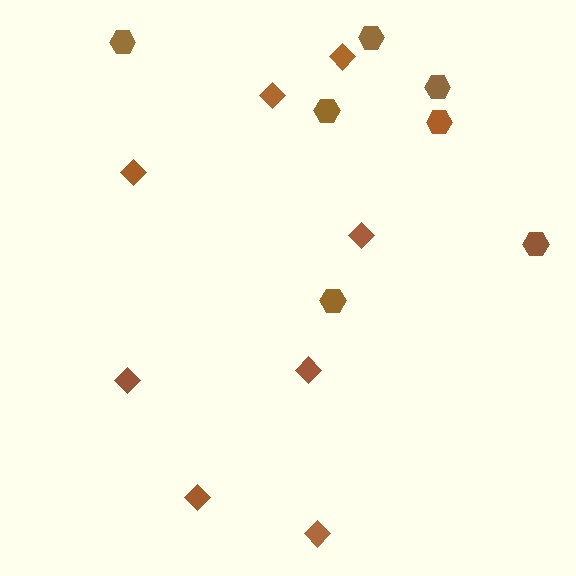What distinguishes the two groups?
There are 2 groups: one group of hexagons (7) and one group of diamonds (8).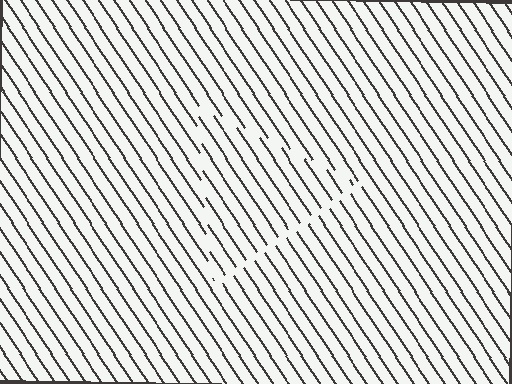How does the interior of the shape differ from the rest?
The interior of the shape contains the same grating, shifted by half a period — the contour is defined by the phase discontinuity where line-ends from the inner and outer gratings abut.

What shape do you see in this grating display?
An illusory triangle. The interior of the shape contains the same grating, shifted by half a period — the contour is defined by the phase discontinuity where line-ends from the inner and outer gratings abut.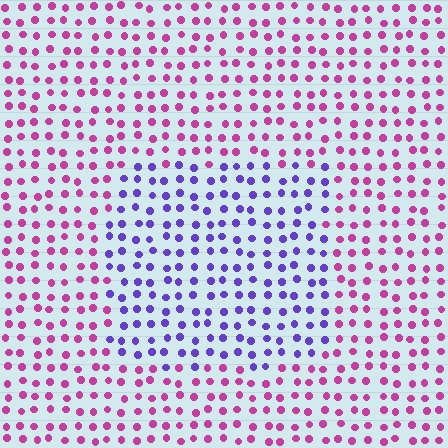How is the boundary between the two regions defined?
The boundary is defined purely by a slight shift in hue (about 60 degrees). Spacing, size, and orientation are identical on both sides.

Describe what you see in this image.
The image is filled with small magenta elements in a uniform arrangement. A rectangle-shaped region is visible where the elements are tinted to a slightly different hue, forming a subtle color boundary.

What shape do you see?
I see a rectangle.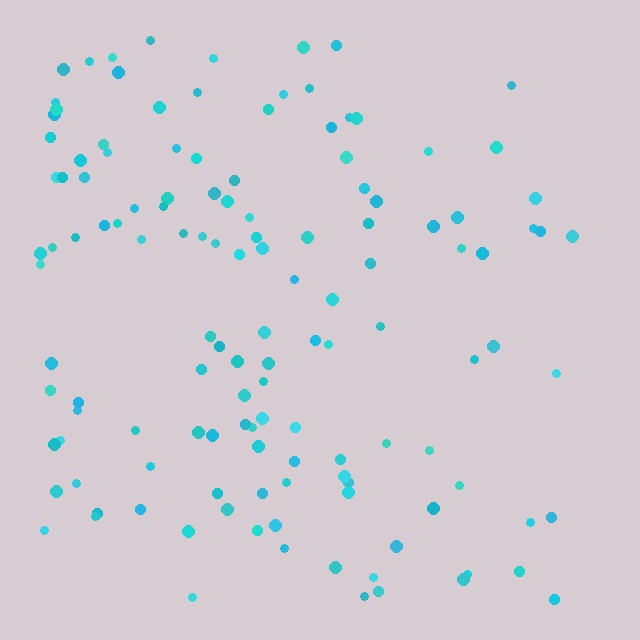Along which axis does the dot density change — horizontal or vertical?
Horizontal.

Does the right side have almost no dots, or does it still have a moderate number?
Still a moderate number, just noticeably fewer than the left.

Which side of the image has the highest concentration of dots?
The left.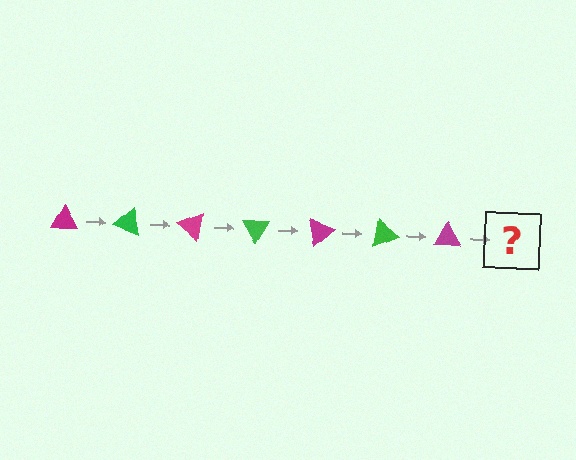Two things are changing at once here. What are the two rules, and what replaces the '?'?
The two rules are that it rotates 20 degrees each step and the color cycles through magenta and green. The '?' should be a green triangle, rotated 140 degrees from the start.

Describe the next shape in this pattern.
It should be a green triangle, rotated 140 degrees from the start.